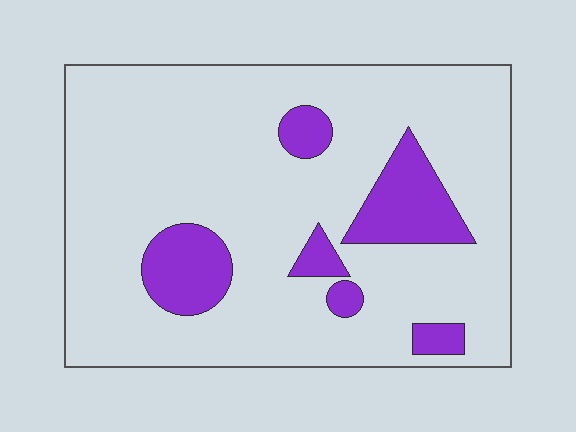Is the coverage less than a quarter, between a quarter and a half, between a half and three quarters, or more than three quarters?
Less than a quarter.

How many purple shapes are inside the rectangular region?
6.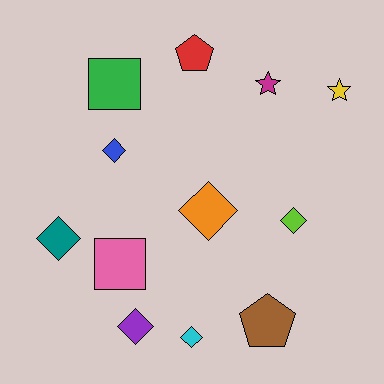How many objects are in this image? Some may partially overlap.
There are 12 objects.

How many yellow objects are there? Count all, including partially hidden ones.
There is 1 yellow object.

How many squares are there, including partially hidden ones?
There are 2 squares.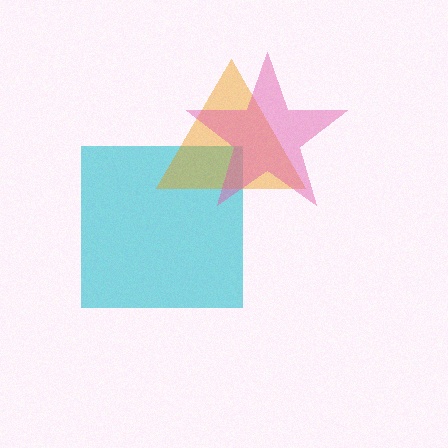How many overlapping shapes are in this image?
There are 3 overlapping shapes in the image.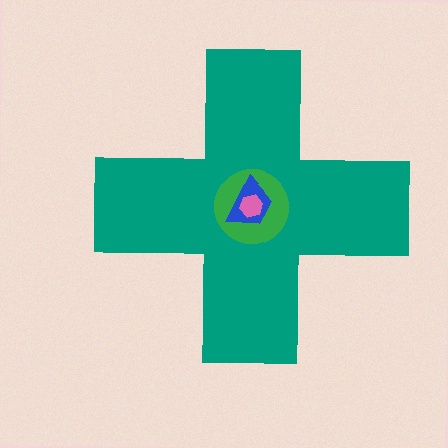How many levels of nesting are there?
4.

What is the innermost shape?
The pink hexagon.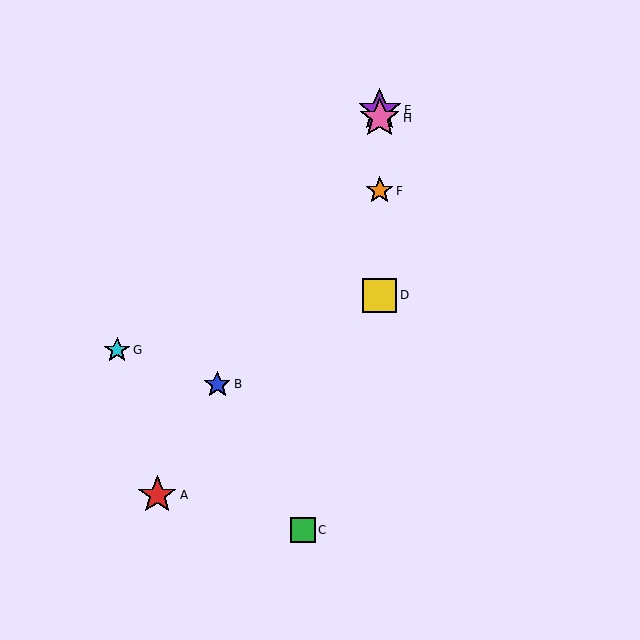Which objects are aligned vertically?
Objects D, E, F, H are aligned vertically.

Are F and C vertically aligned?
No, F is at x≈380 and C is at x≈303.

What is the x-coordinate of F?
Object F is at x≈380.